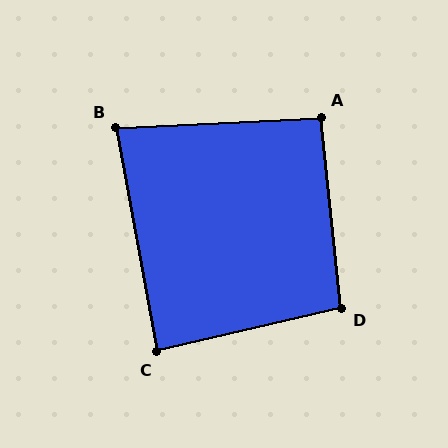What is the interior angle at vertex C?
Approximately 87 degrees (approximately right).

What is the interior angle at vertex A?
Approximately 93 degrees (approximately right).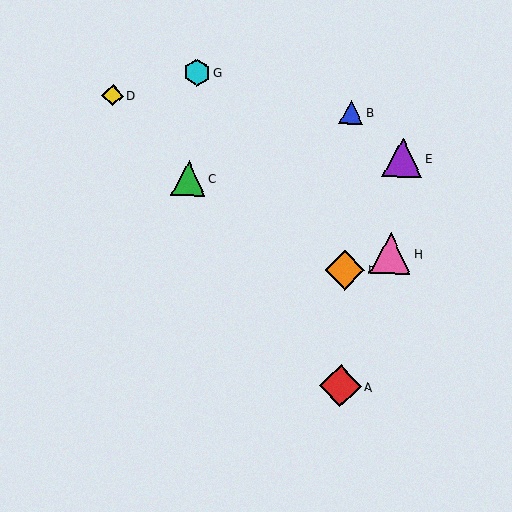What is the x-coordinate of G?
Object G is at x≈197.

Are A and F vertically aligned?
Yes, both are at x≈340.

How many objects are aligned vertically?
3 objects (A, B, F) are aligned vertically.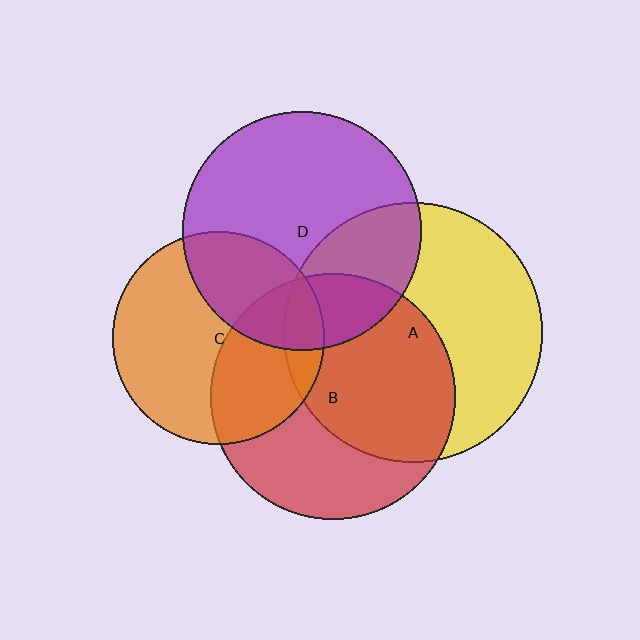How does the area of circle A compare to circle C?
Approximately 1.5 times.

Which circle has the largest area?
Circle A (yellow).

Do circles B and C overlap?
Yes.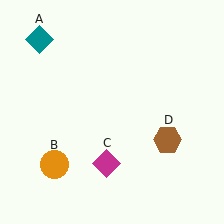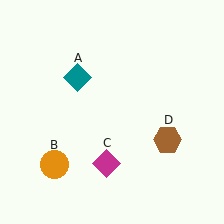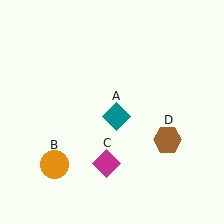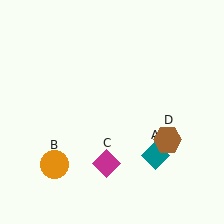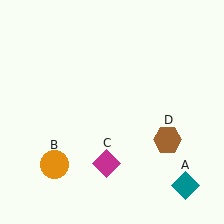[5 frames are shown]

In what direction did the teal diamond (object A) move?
The teal diamond (object A) moved down and to the right.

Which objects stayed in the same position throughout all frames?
Orange circle (object B) and magenta diamond (object C) and brown hexagon (object D) remained stationary.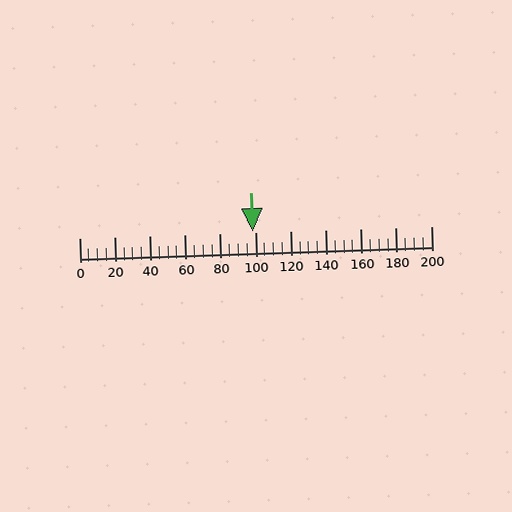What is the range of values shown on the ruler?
The ruler shows values from 0 to 200.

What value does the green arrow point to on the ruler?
The green arrow points to approximately 99.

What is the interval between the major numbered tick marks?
The major tick marks are spaced 20 units apart.